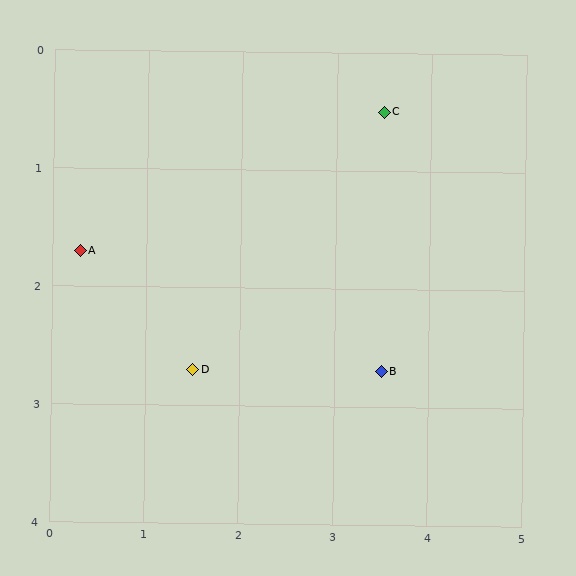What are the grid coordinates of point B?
Point B is at approximately (3.5, 2.7).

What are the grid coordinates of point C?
Point C is at approximately (3.5, 0.5).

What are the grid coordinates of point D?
Point D is at approximately (1.5, 2.7).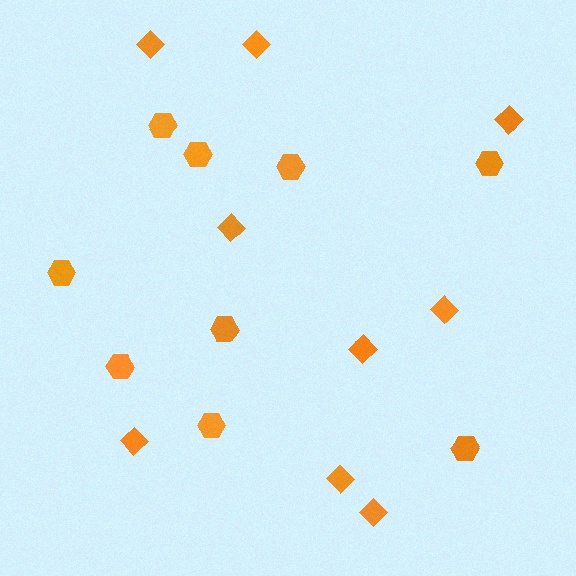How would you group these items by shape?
There are 2 groups: one group of diamonds (9) and one group of hexagons (9).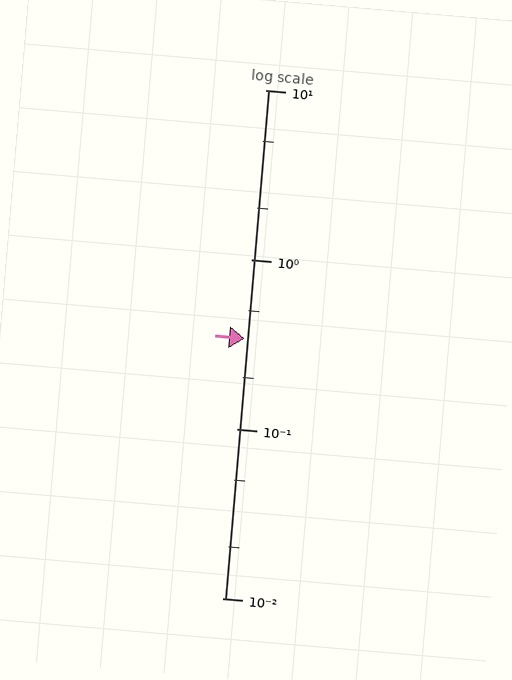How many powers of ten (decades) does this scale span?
The scale spans 3 decades, from 0.01 to 10.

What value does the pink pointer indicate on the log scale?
The pointer indicates approximately 0.34.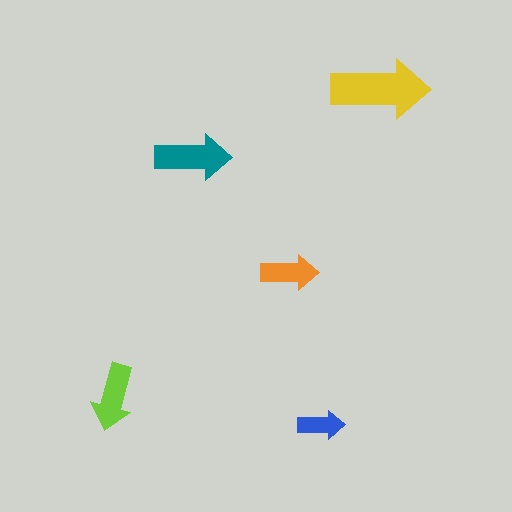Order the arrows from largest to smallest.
the yellow one, the teal one, the lime one, the orange one, the blue one.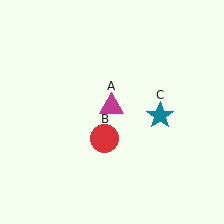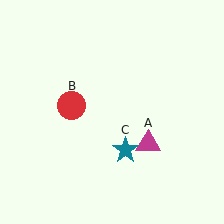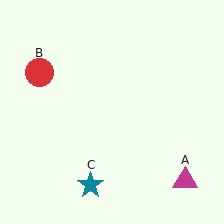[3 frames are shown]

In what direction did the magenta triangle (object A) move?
The magenta triangle (object A) moved down and to the right.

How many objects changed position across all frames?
3 objects changed position: magenta triangle (object A), red circle (object B), teal star (object C).